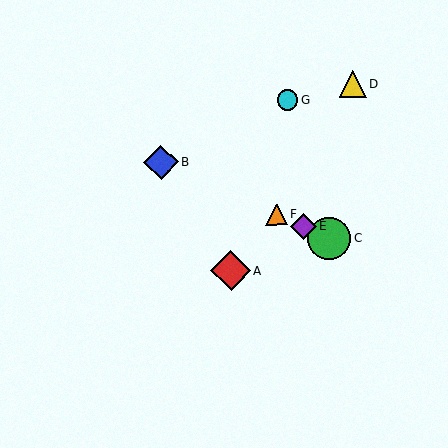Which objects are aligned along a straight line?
Objects B, C, E, F are aligned along a straight line.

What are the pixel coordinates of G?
Object G is at (288, 100).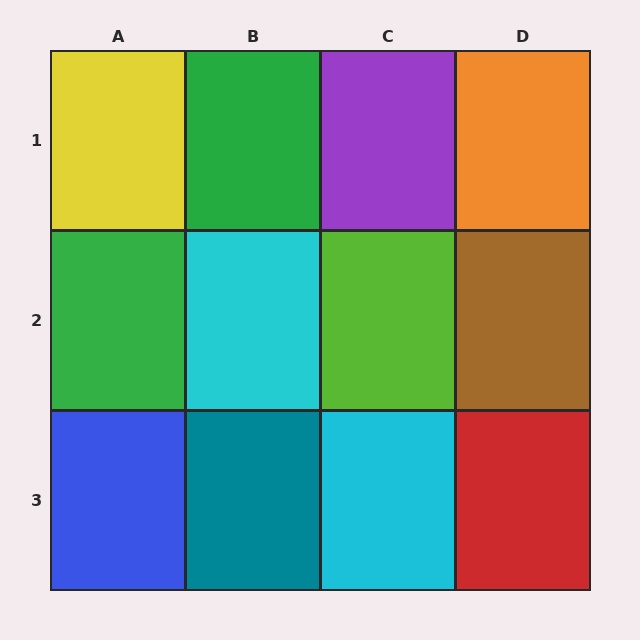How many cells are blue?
1 cell is blue.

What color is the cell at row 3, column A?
Blue.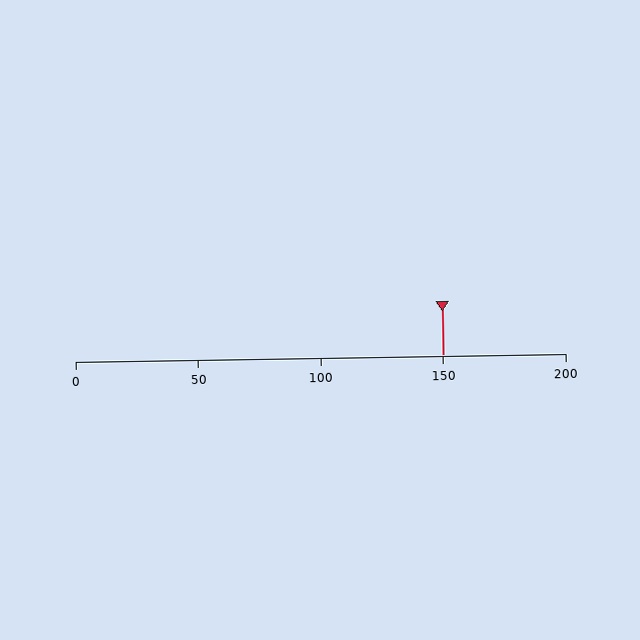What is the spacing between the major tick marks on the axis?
The major ticks are spaced 50 apart.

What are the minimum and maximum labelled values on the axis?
The axis runs from 0 to 200.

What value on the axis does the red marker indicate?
The marker indicates approximately 150.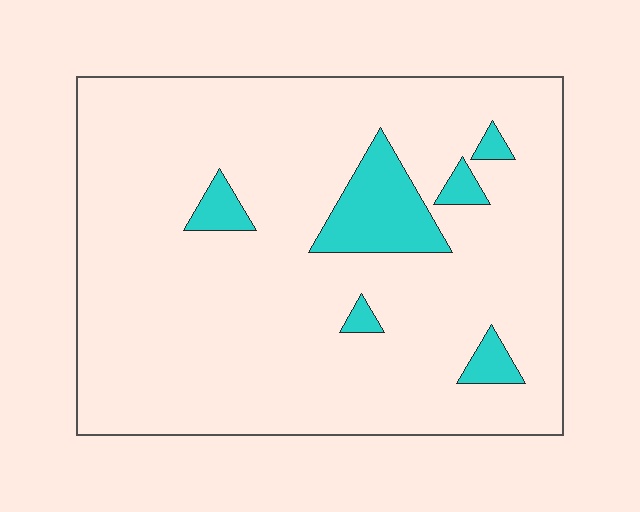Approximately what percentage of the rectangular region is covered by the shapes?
Approximately 10%.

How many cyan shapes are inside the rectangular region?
6.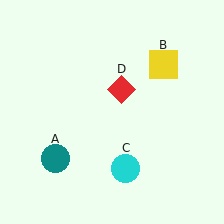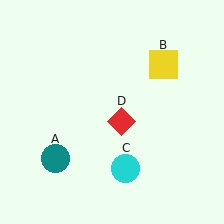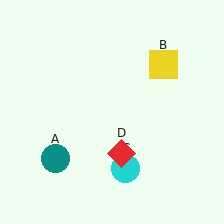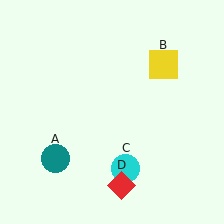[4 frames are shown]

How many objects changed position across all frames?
1 object changed position: red diamond (object D).